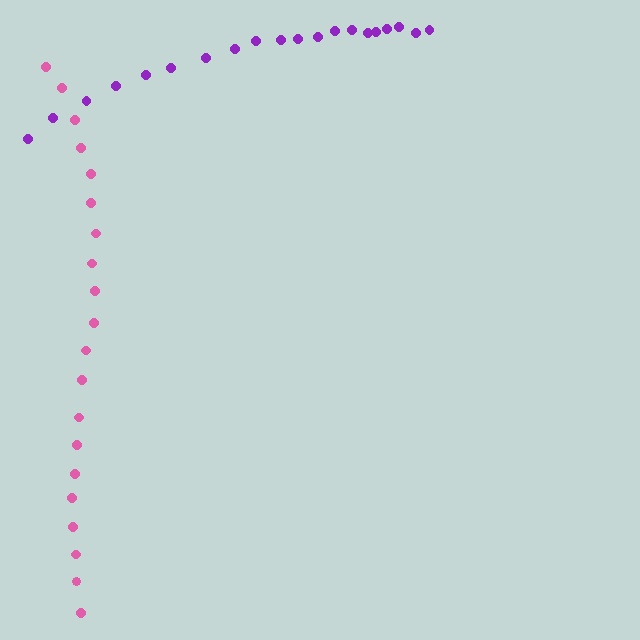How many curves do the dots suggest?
There are 2 distinct paths.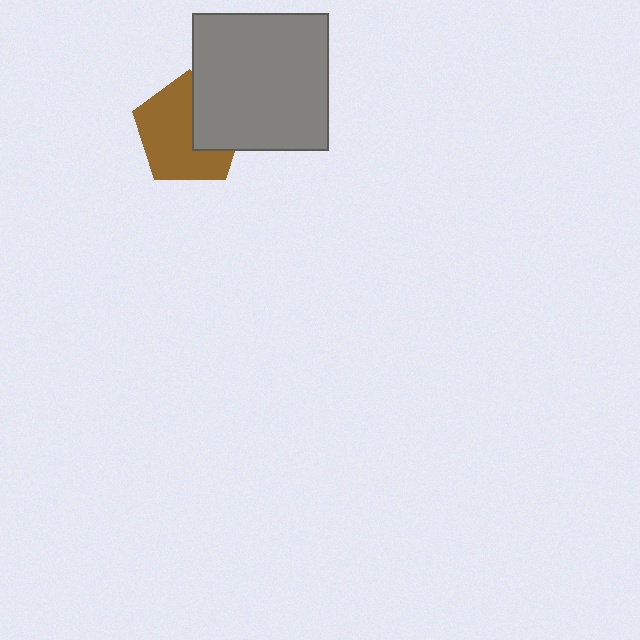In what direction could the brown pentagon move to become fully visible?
The brown pentagon could move left. That would shift it out from behind the gray square entirely.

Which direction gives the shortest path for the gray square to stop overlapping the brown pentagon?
Moving right gives the shortest separation.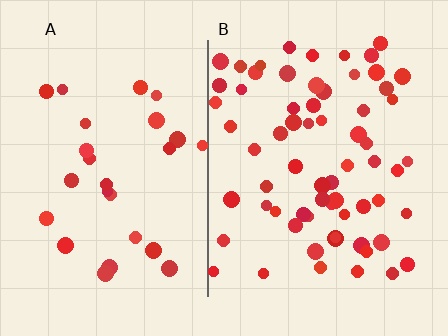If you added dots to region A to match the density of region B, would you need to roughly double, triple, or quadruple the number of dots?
Approximately double.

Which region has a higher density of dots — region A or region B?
B (the right).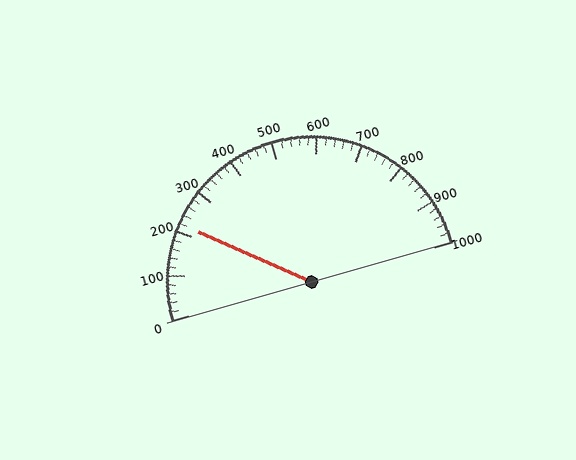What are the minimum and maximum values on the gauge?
The gauge ranges from 0 to 1000.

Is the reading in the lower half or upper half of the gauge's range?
The reading is in the lower half of the range (0 to 1000).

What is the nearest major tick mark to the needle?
The nearest major tick mark is 200.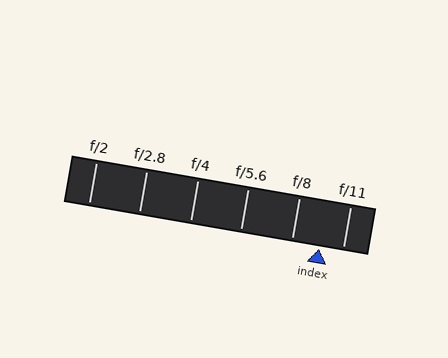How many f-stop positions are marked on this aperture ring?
There are 6 f-stop positions marked.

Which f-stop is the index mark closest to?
The index mark is closest to f/11.